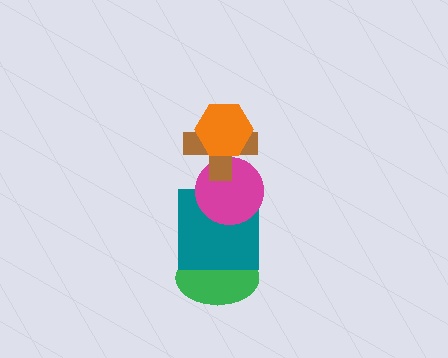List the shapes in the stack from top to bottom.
From top to bottom: the orange hexagon, the brown cross, the magenta circle, the teal square, the green ellipse.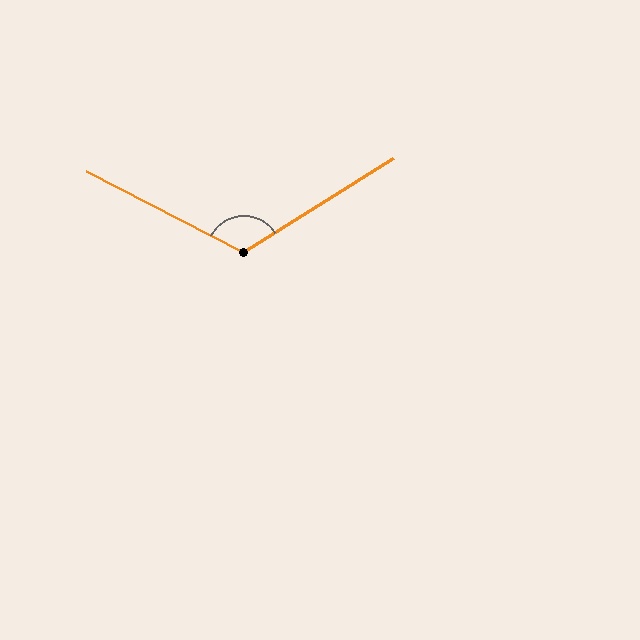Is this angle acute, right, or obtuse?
It is obtuse.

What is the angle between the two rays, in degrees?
Approximately 121 degrees.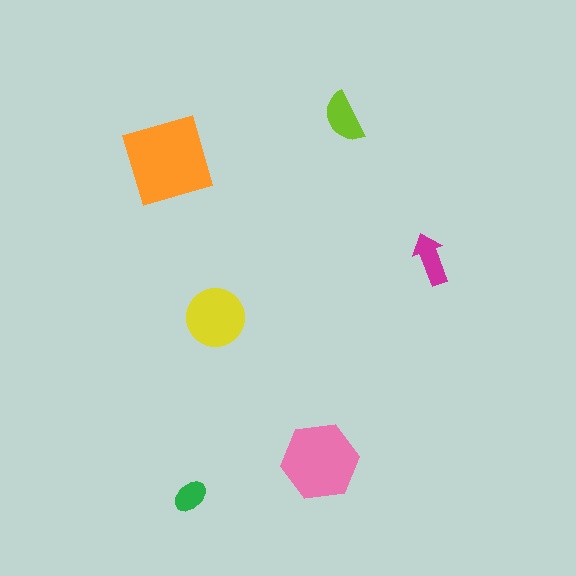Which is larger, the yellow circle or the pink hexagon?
The pink hexagon.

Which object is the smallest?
The green ellipse.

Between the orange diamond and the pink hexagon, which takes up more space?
The orange diamond.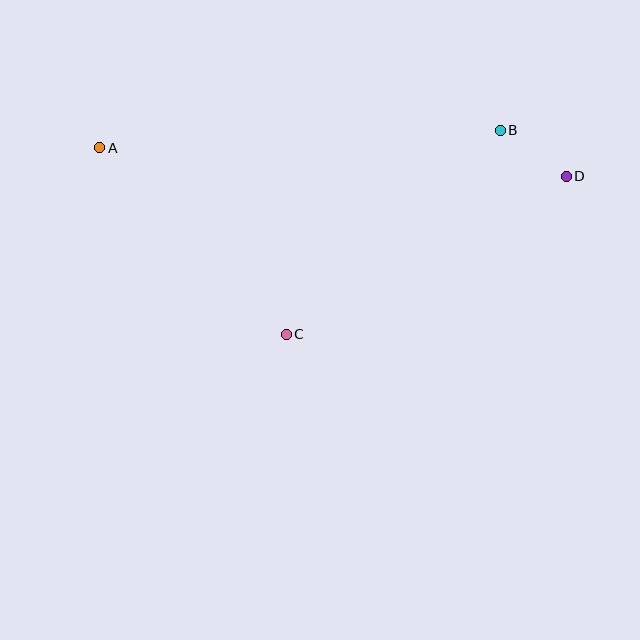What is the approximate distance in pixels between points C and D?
The distance between C and D is approximately 321 pixels.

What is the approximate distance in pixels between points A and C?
The distance between A and C is approximately 264 pixels.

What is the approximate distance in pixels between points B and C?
The distance between B and C is approximately 296 pixels.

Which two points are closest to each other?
Points B and D are closest to each other.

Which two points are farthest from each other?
Points A and D are farthest from each other.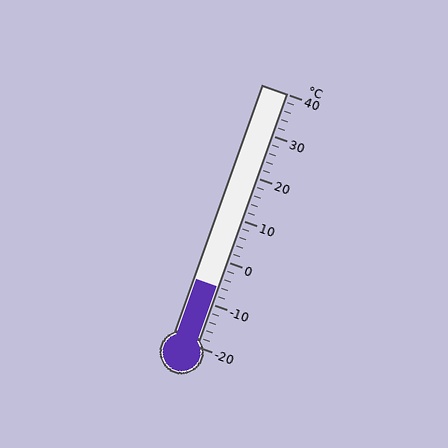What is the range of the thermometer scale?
The thermometer scale ranges from -20°C to 40°C.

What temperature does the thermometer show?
The thermometer shows approximately -6°C.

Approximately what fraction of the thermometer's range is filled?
The thermometer is filled to approximately 25% of its range.